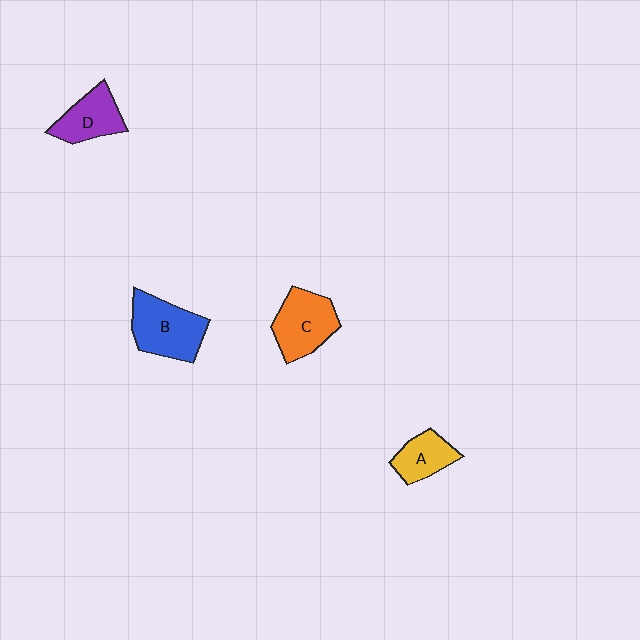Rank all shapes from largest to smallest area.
From largest to smallest: B (blue), C (orange), D (purple), A (yellow).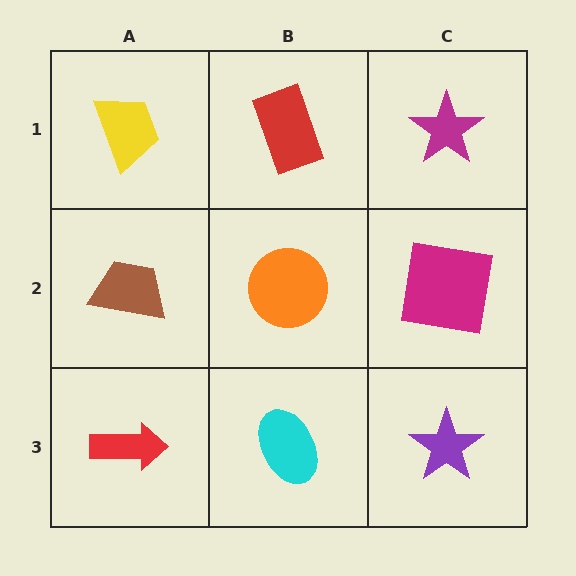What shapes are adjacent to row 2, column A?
A yellow trapezoid (row 1, column A), a red arrow (row 3, column A), an orange circle (row 2, column B).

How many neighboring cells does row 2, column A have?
3.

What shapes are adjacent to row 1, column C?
A magenta square (row 2, column C), a red rectangle (row 1, column B).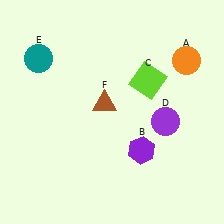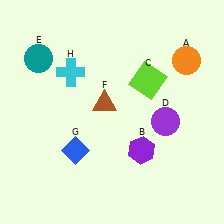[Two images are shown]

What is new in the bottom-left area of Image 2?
A blue diamond (G) was added in the bottom-left area of Image 2.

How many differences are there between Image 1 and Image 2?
There are 2 differences between the two images.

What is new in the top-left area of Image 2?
A cyan cross (H) was added in the top-left area of Image 2.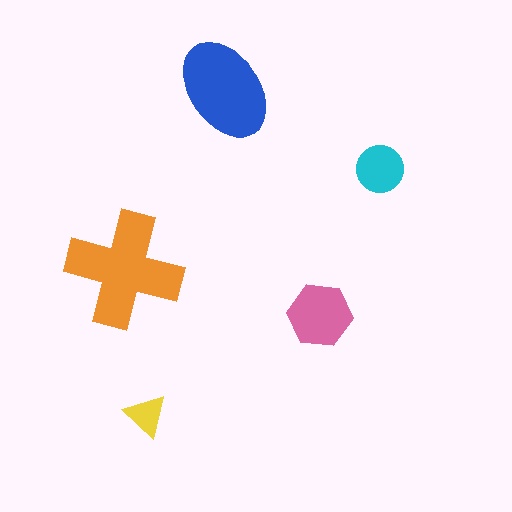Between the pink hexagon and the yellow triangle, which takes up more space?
The pink hexagon.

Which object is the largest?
The orange cross.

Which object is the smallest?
The yellow triangle.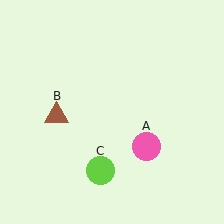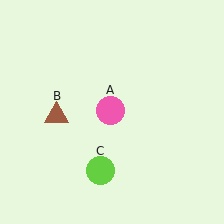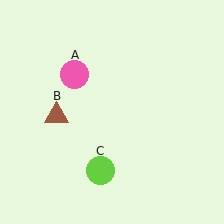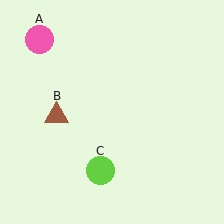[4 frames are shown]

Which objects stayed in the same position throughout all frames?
Brown triangle (object B) and lime circle (object C) remained stationary.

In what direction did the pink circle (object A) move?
The pink circle (object A) moved up and to the left.